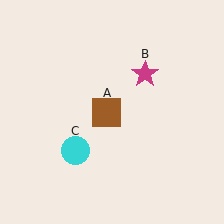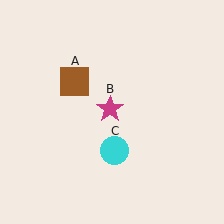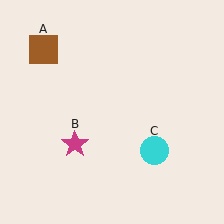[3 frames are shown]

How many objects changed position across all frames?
3 objects changed position: brown square (object A), magenta star (object B), cyan circle (object C).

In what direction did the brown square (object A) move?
The brown square (object A) moved up and to the left.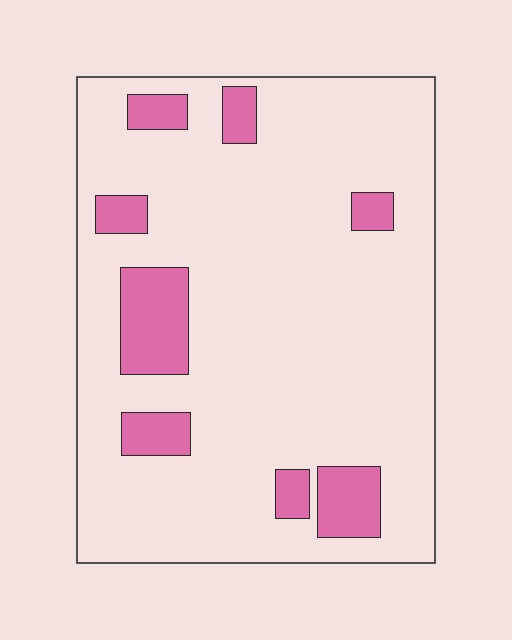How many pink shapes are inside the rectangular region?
8.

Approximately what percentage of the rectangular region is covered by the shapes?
Approximately 15%.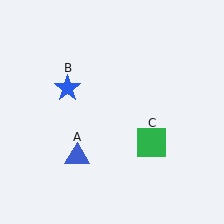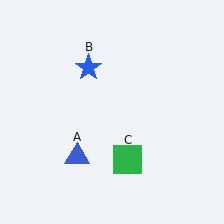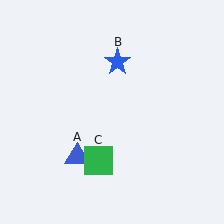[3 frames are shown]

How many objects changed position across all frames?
2 objects changed position: blue star (object B), green square (object C).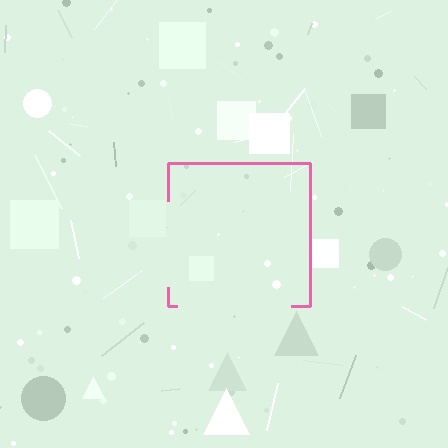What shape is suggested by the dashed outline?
The dashed outline suggests a square.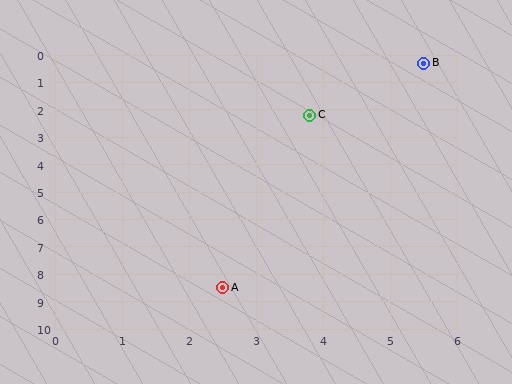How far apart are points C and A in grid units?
Points C and A are about 6.4 grid units apart.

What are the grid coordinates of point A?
Point A is at approximately (2.5, 8.5).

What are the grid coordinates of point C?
Point C is at approximately (3.8, 2.2).